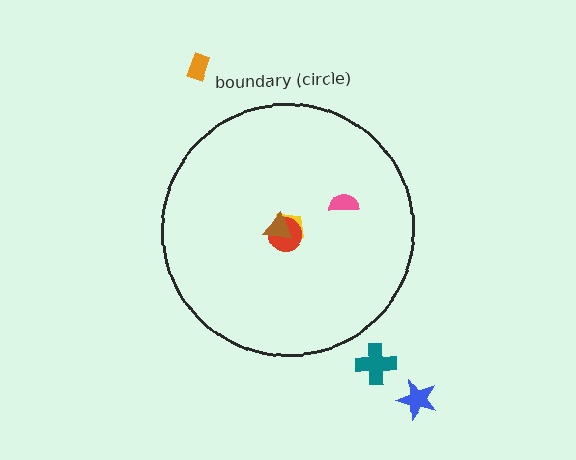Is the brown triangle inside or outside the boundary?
Inside.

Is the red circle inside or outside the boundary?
Inside.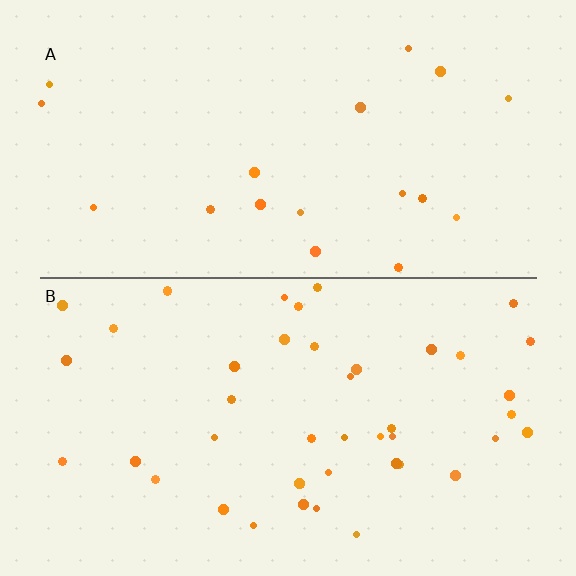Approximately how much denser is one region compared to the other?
Approximately 2.4× — region B over region A.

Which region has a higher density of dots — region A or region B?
B (the bottom).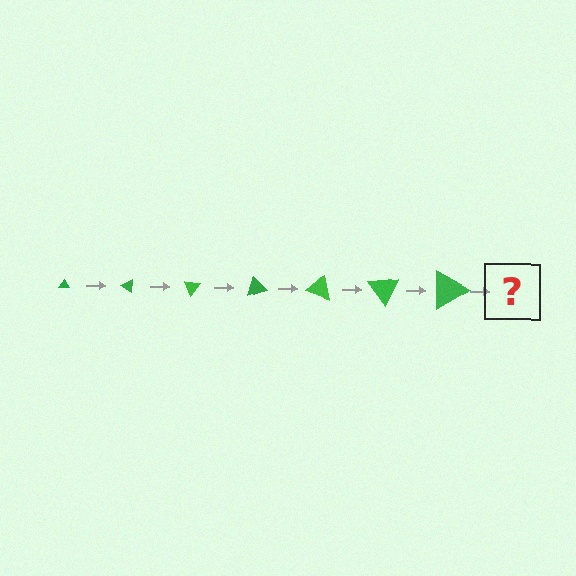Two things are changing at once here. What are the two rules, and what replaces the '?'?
The two rules are that the triangle grows larger each step and it rotates 35 degrees each step. The '?' should be a triangle, larger than the previous one and rotated 245 degrees from the start.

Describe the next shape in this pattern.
It should be a triangle, larger than the previous one and rotated 245 degrees from the start.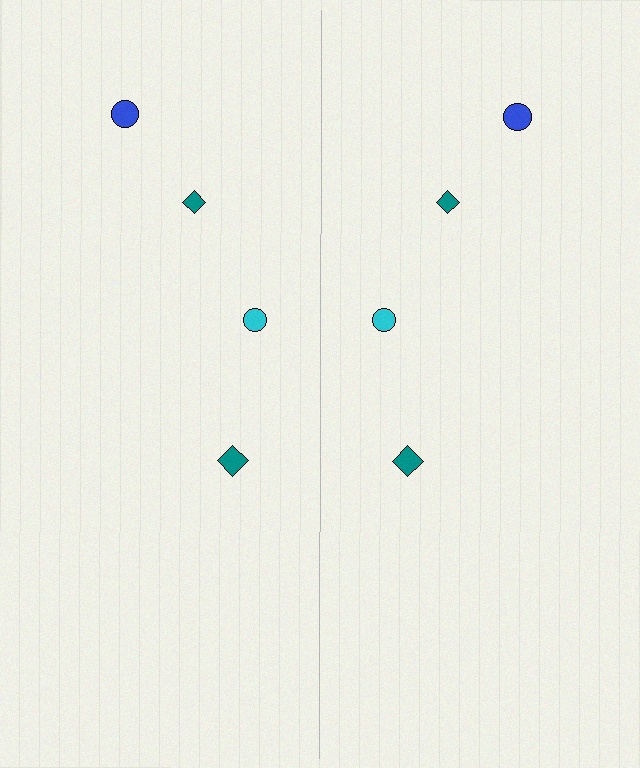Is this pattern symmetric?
Yes, this pattern has bilateral (reflection) symmetry.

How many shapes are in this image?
There are 8 shapes in this image.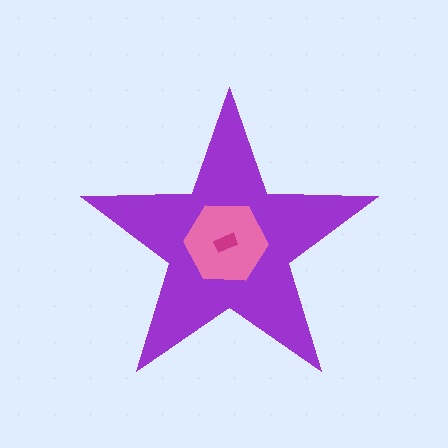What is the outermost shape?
The purple star.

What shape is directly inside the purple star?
The pink hexagon.